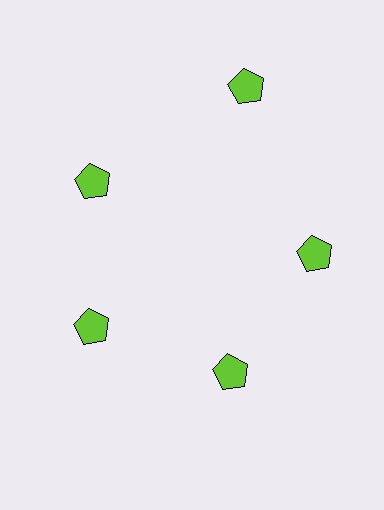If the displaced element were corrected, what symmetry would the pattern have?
It would have 5-fold rotational symmetry — the pattern would map onto itself every 72 degrees.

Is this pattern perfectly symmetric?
No. The 5 lime pentagons are arranged in a ring, but one element near the 1 o'clock position is pushed outward from the center, breaking the 5-fold rotational symmetry.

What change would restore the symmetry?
The symmetry would be restored by moving it inward, back onto the ring so that all 5 pentagons sit at equal angles and equal distance from the center.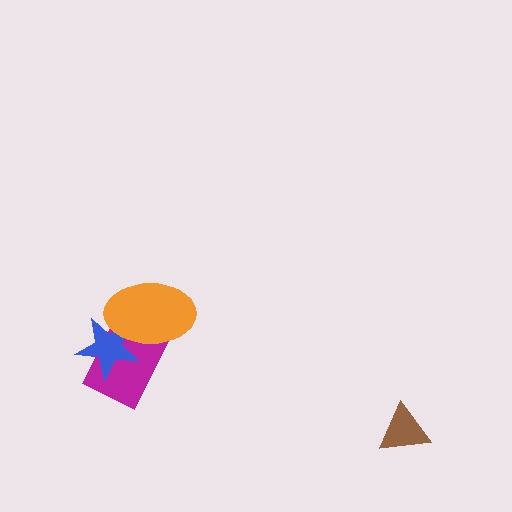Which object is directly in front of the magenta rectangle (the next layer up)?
The blue star is directly in front of the magenta rectangle.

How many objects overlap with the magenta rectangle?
2 objects overlap with the magenta rectangle.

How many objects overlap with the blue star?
2 objects overlap with the blue star.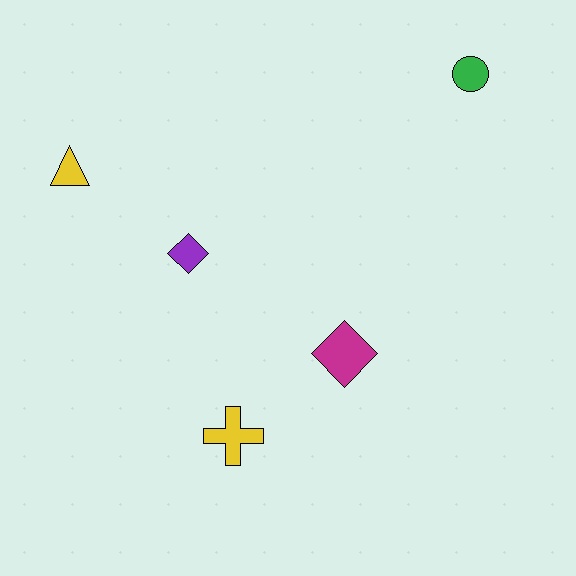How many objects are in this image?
There are 5 objects.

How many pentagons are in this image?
There are no pentagons.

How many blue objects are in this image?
There are no blue objects.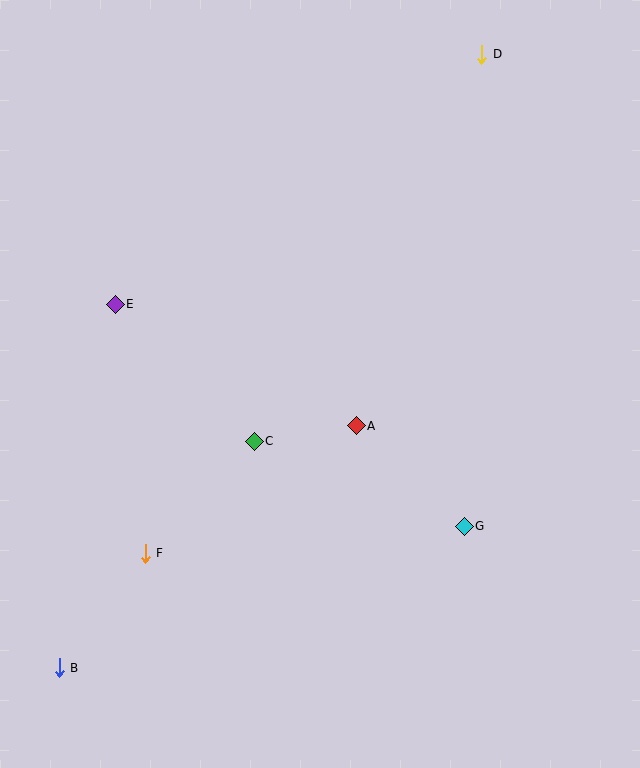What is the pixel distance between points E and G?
The distance between E and G is 414 pixels.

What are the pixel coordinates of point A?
Point A is at (356, 426).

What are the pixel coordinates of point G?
Point G is at (464, 526).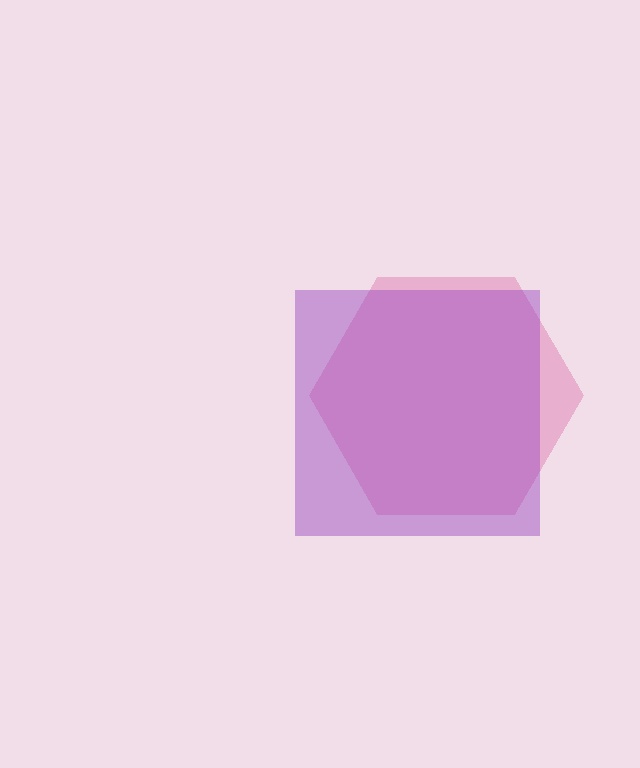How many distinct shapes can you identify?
There are 2 distinct shapes: a pink hexagon, a purple square.